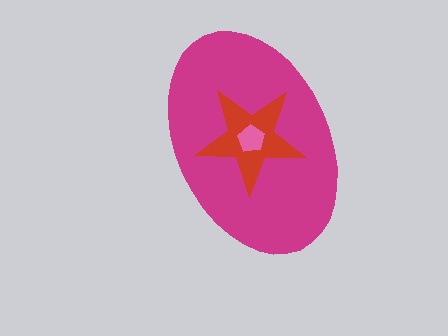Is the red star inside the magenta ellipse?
Yes.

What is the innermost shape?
The pink pentagon.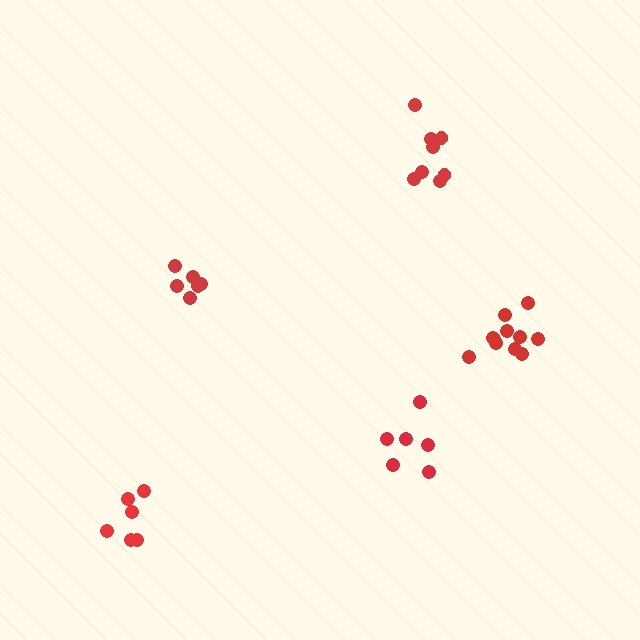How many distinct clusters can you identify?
There are 5 distinct clusters.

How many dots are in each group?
Group 1: 6 dots, Group 2: 6 dots, Group 3: 8 dots, Group 4: 6 dots, Group 5: 11 dots (37 total).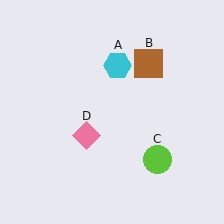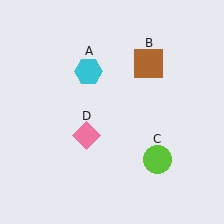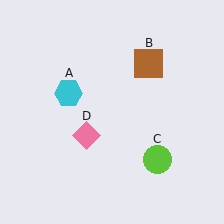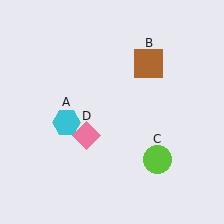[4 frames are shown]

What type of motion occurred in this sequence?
The cyan hexagon (object A) rotated counterclockwise around the center of the scene.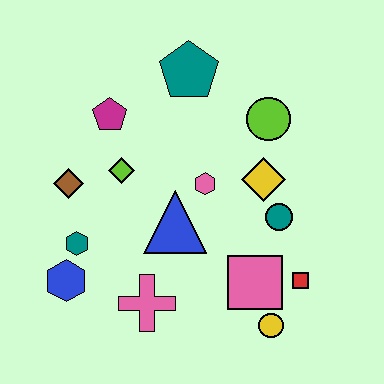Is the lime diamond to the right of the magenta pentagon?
Yes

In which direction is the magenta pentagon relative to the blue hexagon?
The magenta pentagon is above the blue hexagon.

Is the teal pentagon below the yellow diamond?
No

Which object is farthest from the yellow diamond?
The blue hexagon is farthest from the yellow diamond.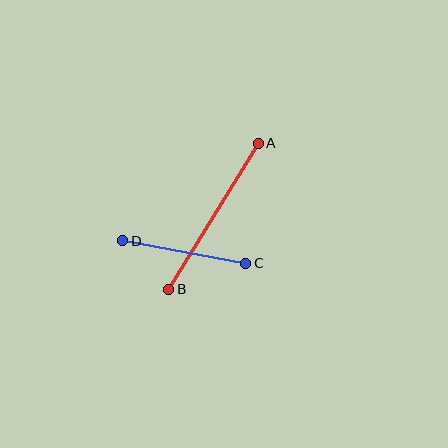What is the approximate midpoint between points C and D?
The midpoint is at approximately (184, 252) pixels.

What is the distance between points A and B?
The distance is approximately 171 pixels.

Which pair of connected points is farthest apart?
Points A and B are farthest apart.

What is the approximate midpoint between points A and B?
The midpoint is at approximately (213, 216) pixels.